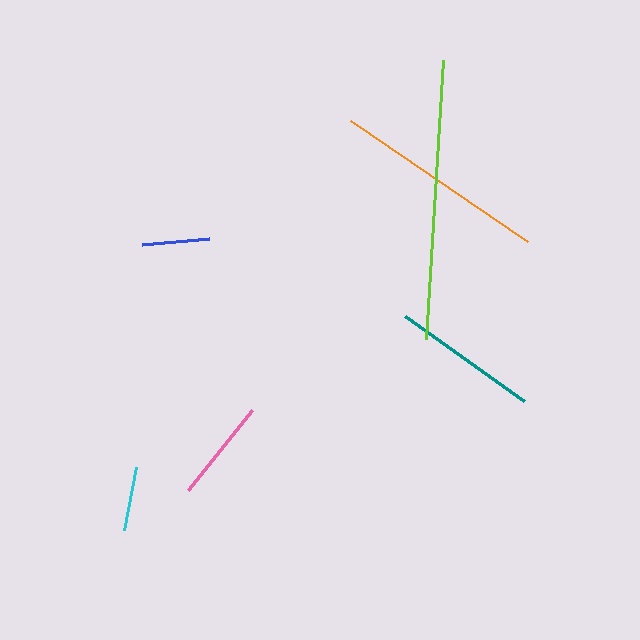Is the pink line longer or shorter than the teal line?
The teal line is longer than the pink line.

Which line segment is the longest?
The lime line is the longest at approximately 279 pixels.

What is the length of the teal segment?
The teal segment is approximately 146 pixels long.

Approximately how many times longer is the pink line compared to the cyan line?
The pink line is approximately 1.6 times the length of the cyan line.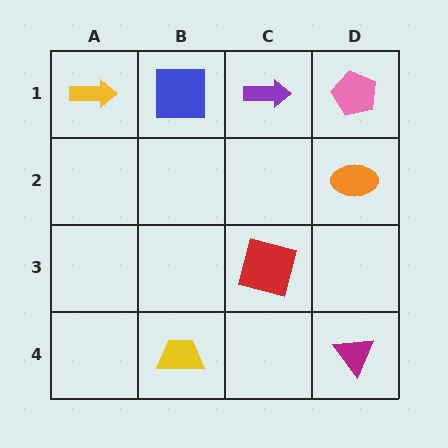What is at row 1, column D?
A pink pentagon.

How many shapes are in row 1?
4 shapes.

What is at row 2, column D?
An orange ellipse.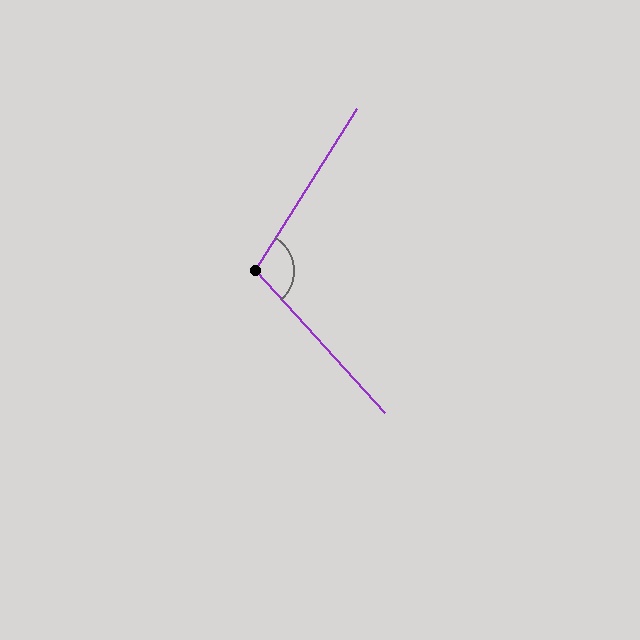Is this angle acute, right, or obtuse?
It is obtuse.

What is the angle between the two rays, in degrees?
Approximately 105 degrees.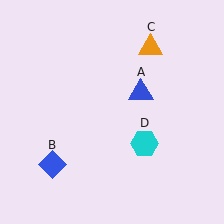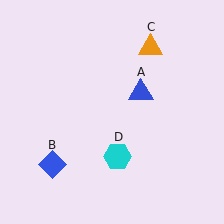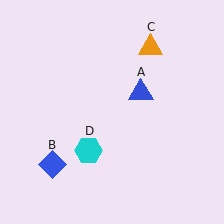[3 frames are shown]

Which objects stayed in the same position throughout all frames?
Blue triangle (object A) and blue diamond (object B) and orange triangle (object C) remained stationary.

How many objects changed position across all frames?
1 object changed position: cyan hexagon (object D).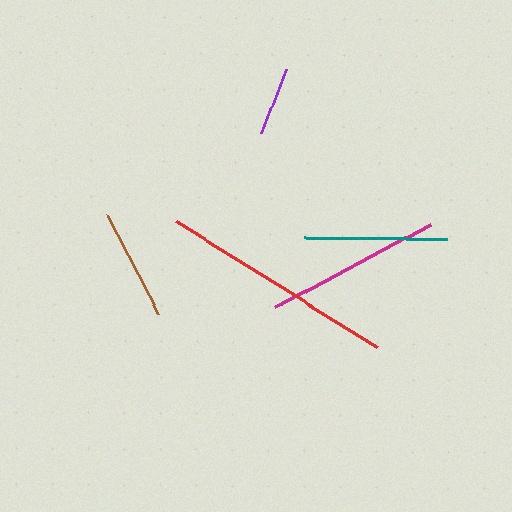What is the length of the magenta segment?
The magenta segment is approximately 177 pixels long.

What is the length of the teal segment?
The teal segment is approximately 143 pixels long.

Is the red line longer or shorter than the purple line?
The red line is longer than the purple line.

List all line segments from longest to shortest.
From longest to shortest: red, magenta, teal, brown, purple.